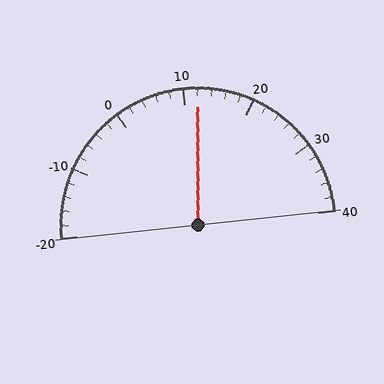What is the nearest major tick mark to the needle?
The nearest major tick mark is 10.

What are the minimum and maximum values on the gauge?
The gauge ranges from -20 to 40.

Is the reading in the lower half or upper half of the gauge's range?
The reading is in the upper half of the range (-20 to 40).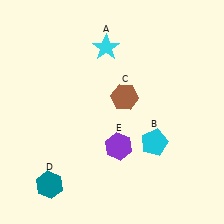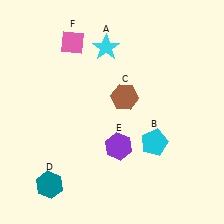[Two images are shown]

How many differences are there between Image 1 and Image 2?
There is 1 difference between the two images.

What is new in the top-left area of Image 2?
A pink diamond (F) was added in the top-left area of Image 2.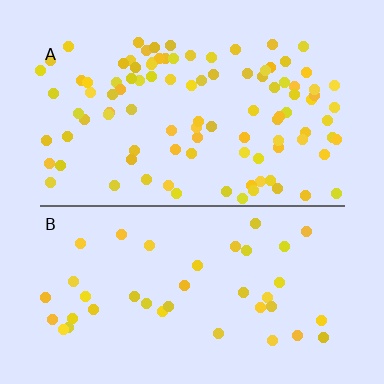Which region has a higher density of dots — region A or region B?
A (the top).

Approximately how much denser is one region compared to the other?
Approximately 2.5× — region A over region B.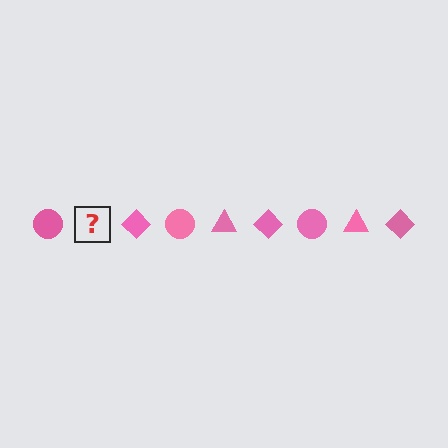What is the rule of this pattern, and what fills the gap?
The rule is that the pattern cycles through circle, triangle, diamond shapes in pink. The gap should be filled with a pink triangle.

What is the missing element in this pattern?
The missing element is a pink triangle.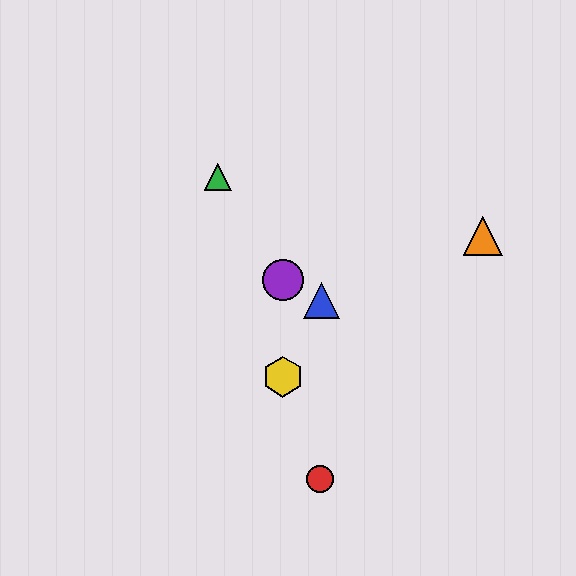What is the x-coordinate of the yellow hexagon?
The yellow hexagon is at x≈283.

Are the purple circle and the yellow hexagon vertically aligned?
Yes, both are at x≈283.